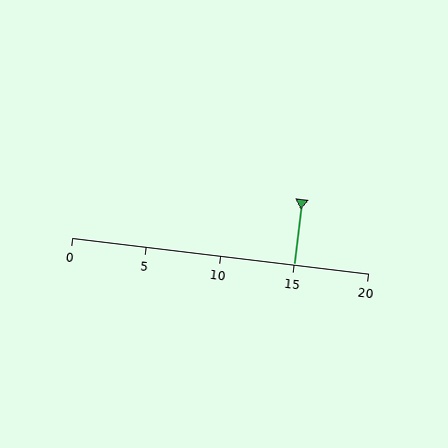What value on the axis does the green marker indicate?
The marker indicates approximately 15.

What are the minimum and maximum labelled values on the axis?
The axis runs from 0 to 20.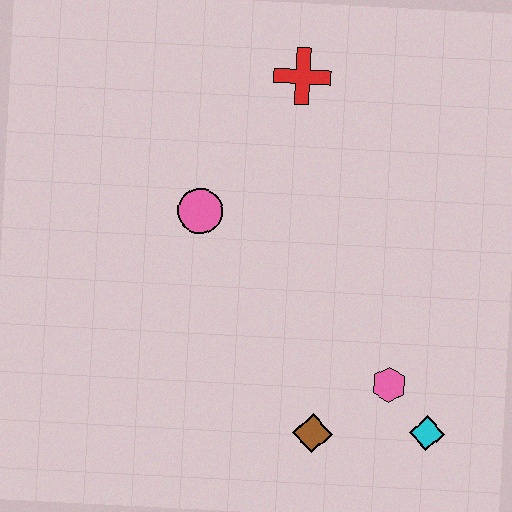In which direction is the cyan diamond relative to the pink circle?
The cyan diamond is to the right of the pink circle.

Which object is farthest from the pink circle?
The cyan diamond is farthest from the pink circle.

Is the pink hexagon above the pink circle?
No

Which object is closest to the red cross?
The pink circle is closest to the red cross.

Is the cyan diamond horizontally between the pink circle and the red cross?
No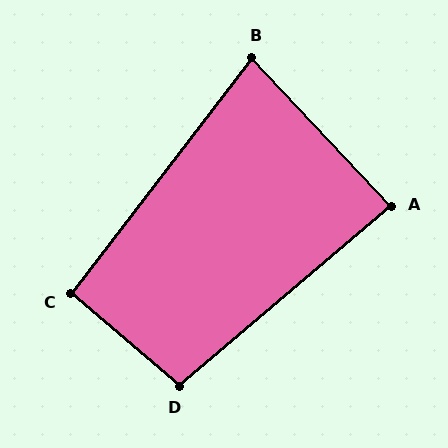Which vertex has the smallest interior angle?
B, at approximately 81 degrees.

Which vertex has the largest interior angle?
D, at approximately 99 degrees.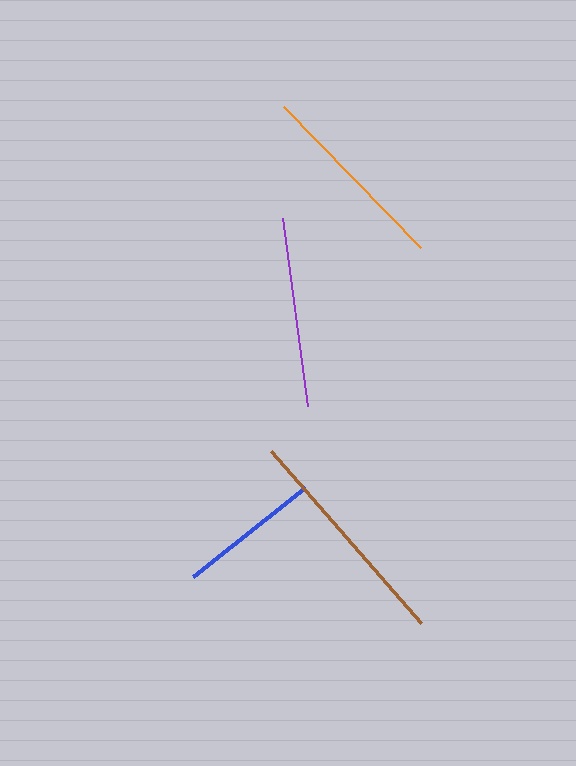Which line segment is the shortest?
The blue line is the shortest at approximately 143 pixels.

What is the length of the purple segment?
The purple segment is approximately 190 pixels long.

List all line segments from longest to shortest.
From longest to shortest: brown, orange, purple, blue.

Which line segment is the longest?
The brown line is the longest at approximately 228 pixels.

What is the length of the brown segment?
The brown segment is approximately 228 pixels long.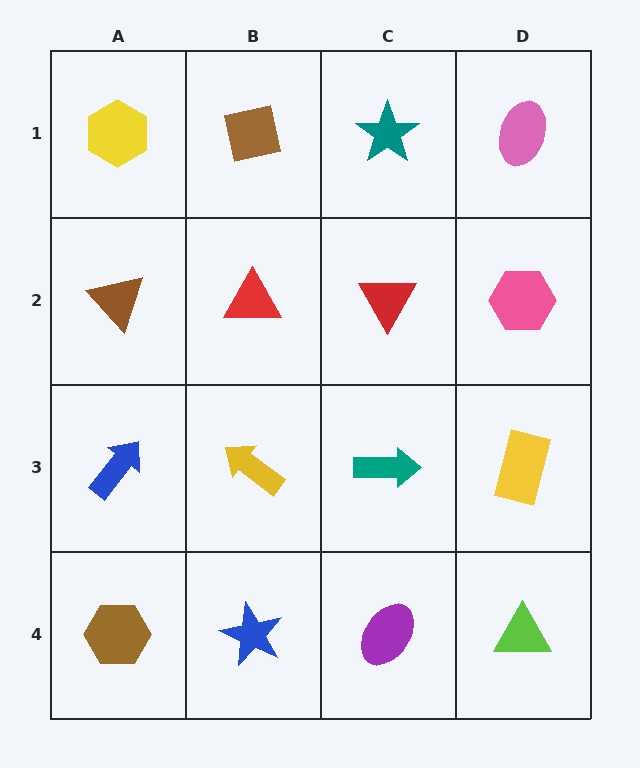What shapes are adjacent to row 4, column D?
A yellow rectangle (row 3, column D), a purple ellipse (row 4, column C).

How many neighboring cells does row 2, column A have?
3.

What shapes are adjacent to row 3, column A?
A brown triangle (row 2, column A), a brown hexagon (row 4, column A), a yellow arrow (row 3, column B).